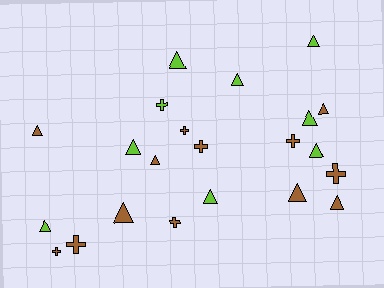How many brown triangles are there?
There are 6 brown triangles.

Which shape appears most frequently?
Triangle, with 14 objects.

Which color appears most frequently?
Brown, with 13 objects.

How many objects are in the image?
There are 22 objects.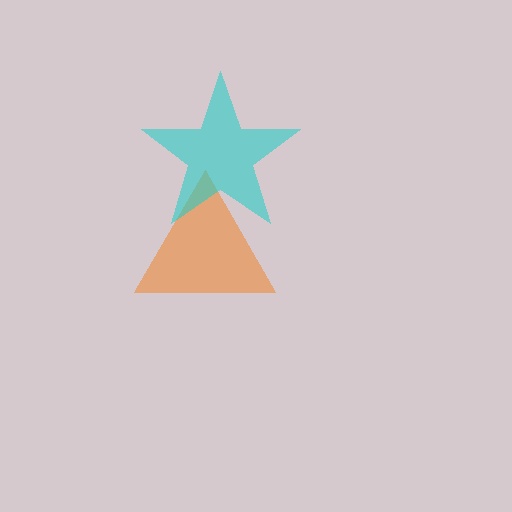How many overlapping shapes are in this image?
There are 2 overlapping shapes in the image.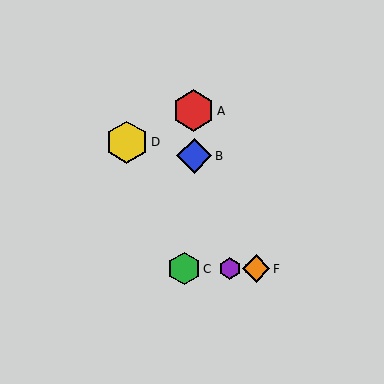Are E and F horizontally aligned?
Yes, both are at y≈269.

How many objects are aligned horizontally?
3 objects (C, E, F) are aligned horizontally.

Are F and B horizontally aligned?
No, F is at y≈269 and B is at y≈156.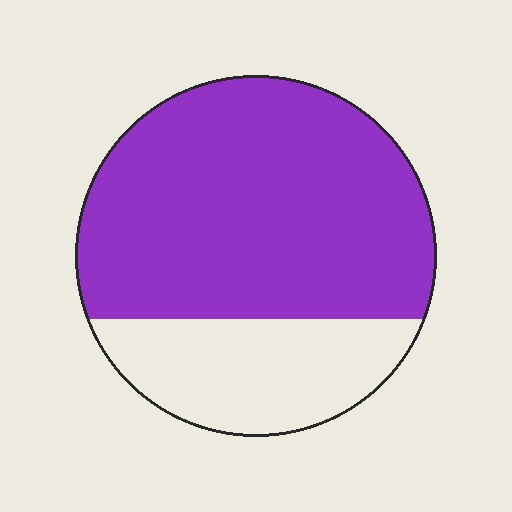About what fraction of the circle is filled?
About three quarters (3/4).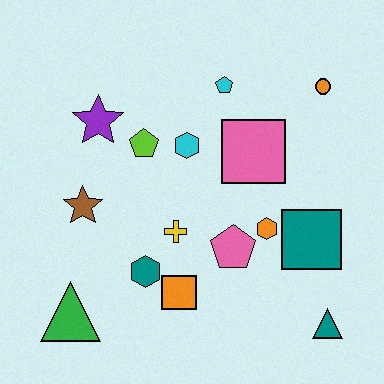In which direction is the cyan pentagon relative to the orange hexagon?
The cyan pentagon is above the orange hexagon.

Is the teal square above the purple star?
No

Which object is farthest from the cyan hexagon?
The teal triangle is farthest from the cyan hexagon.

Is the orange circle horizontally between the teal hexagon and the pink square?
No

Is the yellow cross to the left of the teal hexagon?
No